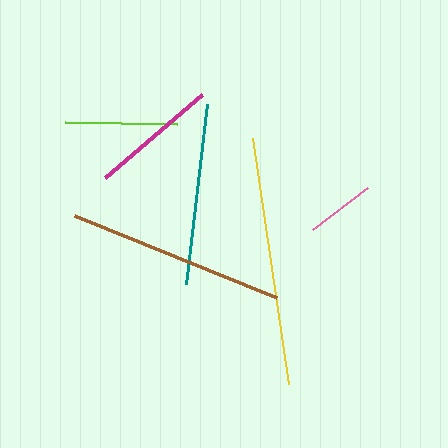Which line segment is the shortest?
The pink line is the shortest at approximately 69 pixels.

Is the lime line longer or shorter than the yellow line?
The yellow line is longer than the lime line.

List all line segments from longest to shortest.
From longest to shortest: yellow, brown, teal, magenta, lime, pink.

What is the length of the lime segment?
The lime segment is approximately 112 pixels long.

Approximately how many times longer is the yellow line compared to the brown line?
The yellow line is approximately 1.1 times the length of the brown line.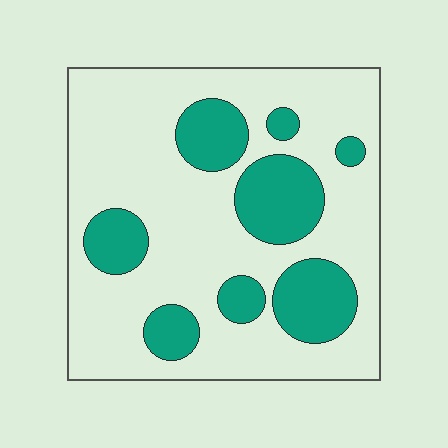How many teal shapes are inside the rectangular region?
8.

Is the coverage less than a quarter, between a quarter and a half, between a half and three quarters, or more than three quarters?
Between a quarter and a half.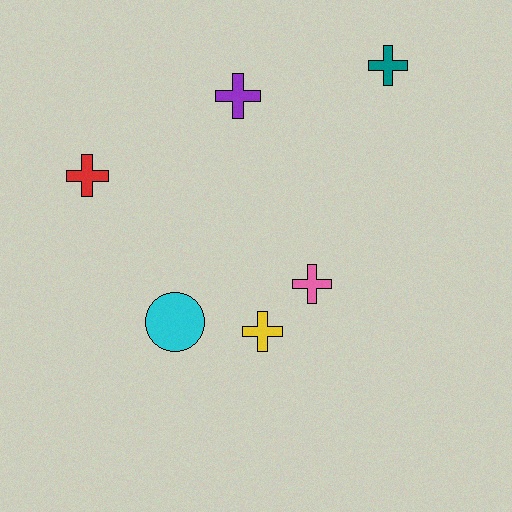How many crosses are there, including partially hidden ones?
There are 5 crosses.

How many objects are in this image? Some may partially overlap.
There are 6 objects.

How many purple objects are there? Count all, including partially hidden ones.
There is 1 purple object.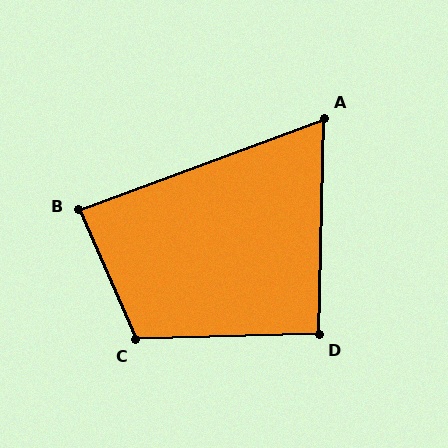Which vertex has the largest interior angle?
C, at approximately 112 degrees.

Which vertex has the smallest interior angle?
A, at approximately 68 degrees.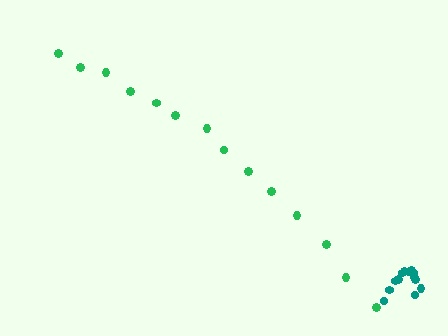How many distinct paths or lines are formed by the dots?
There are 2 distinct paths.